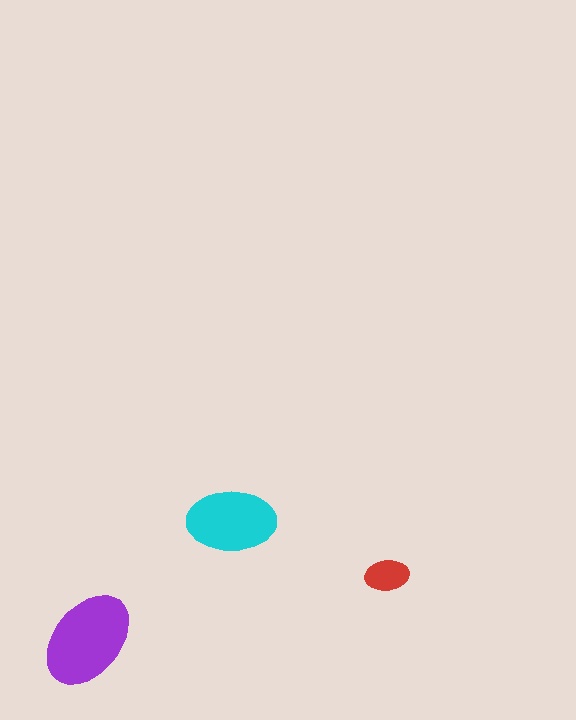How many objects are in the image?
There are 3 objects in the image.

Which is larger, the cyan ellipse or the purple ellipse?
The purple one.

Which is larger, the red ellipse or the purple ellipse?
The purple one.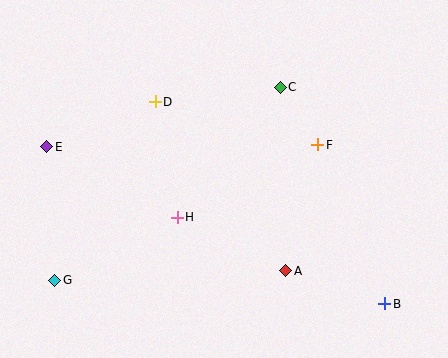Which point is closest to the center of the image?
Point H at (177, 217) is closest to the center.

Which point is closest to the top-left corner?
Point E is closest to the top-left corner.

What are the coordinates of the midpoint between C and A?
The midpoint between C and A is at (283, 179).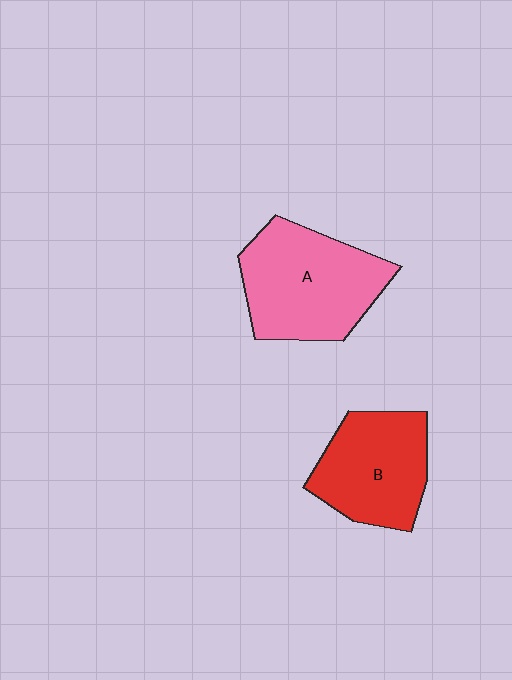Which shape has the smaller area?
Shape B (red).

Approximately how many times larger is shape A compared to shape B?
Approximately 1.2 times.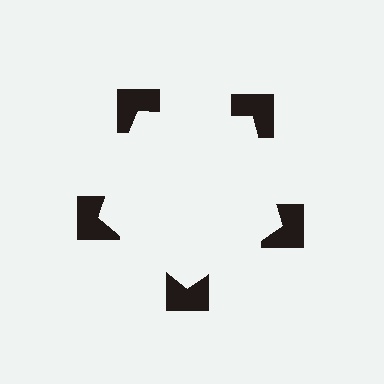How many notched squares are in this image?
There are 5 — one at each vertex of the illusory pentagon.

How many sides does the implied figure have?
5 sides.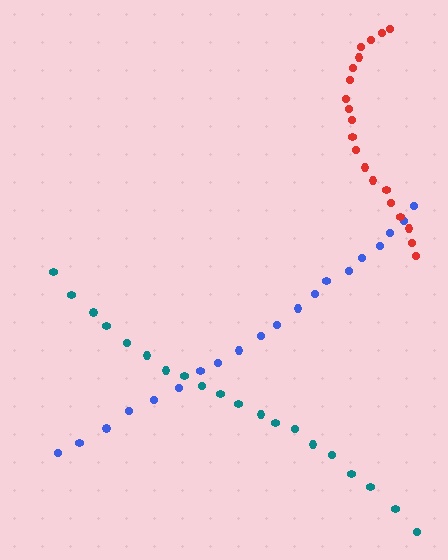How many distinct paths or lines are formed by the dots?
There are 3 distinct paths.